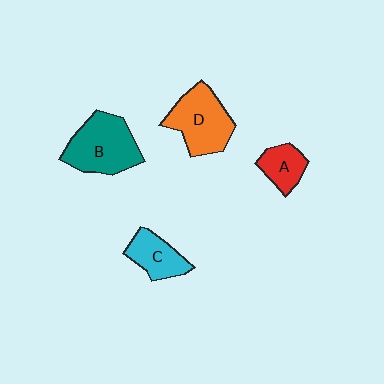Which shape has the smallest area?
Shape A (red).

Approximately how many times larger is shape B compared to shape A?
Approximately 2.2 times.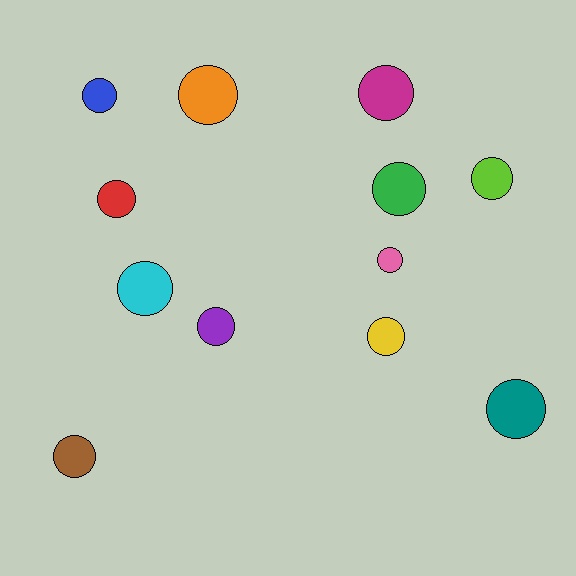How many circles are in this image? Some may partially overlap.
There are 12 circles.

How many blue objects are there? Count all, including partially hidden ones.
There is 1 blue object.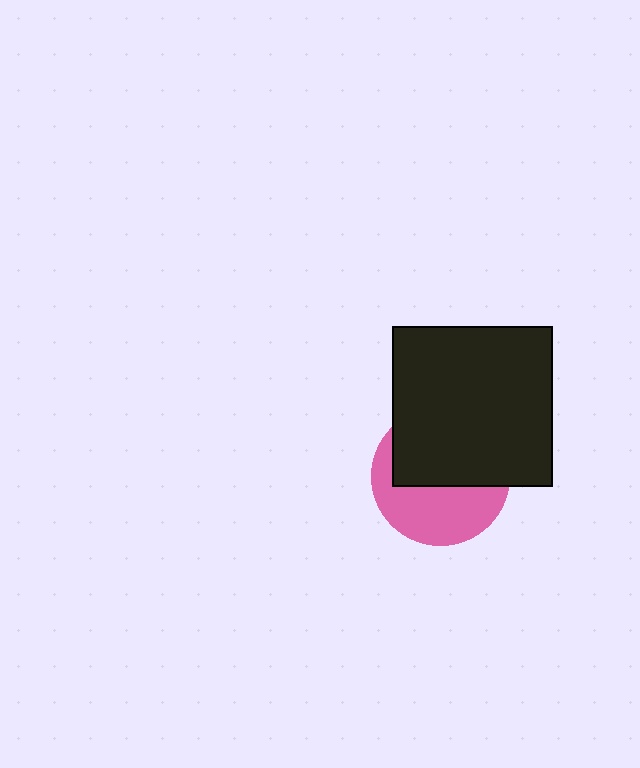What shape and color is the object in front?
The object in front is a black square.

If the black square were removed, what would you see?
You would see the complete pink circle.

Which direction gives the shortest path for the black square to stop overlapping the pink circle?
Moving up gives the shortest separation.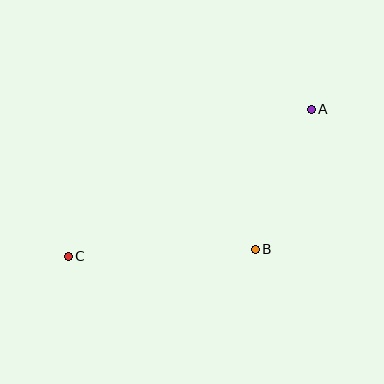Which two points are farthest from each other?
Points A and C are farthest from each other.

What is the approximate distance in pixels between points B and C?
The distance between B and C is approximately 187 pixels.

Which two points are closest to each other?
Points A and B are closest to each other.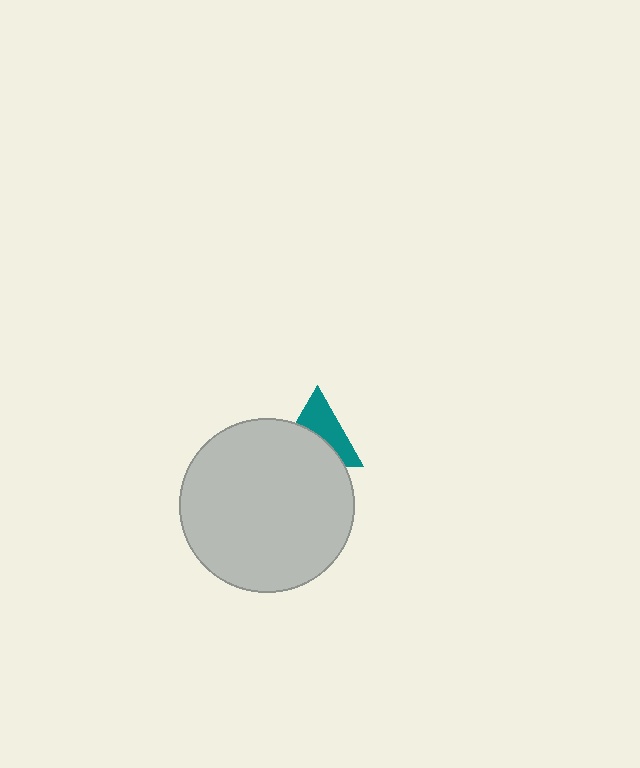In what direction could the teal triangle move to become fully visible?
The teal triangle could move up. That would shift it out from behind the light gray circle entirely.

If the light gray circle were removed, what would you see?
You would see the complete teal triangle.